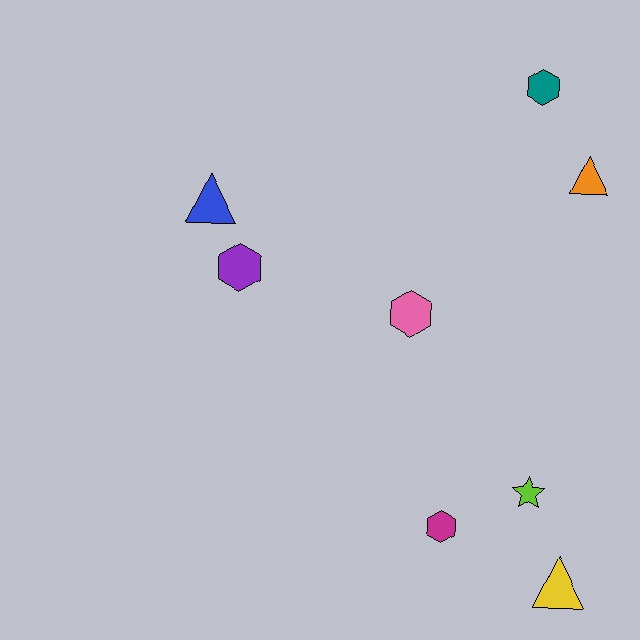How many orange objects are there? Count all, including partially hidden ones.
There is 1 orange object.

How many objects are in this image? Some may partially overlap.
There are 8 objects.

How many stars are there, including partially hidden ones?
There is 1 star.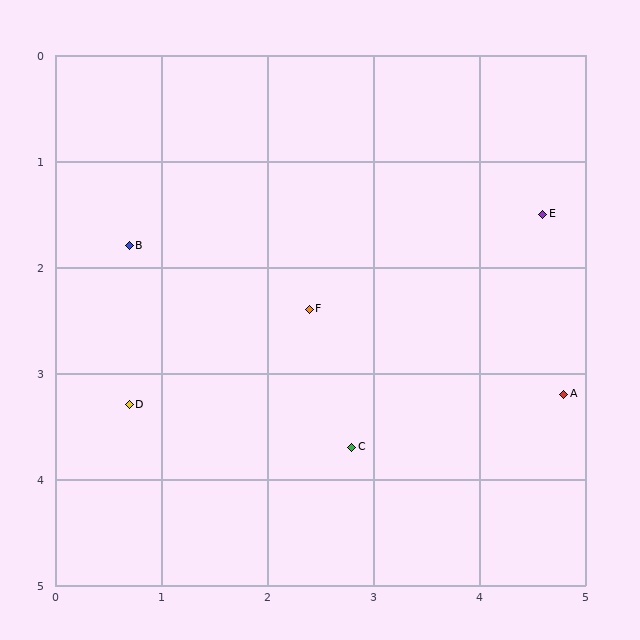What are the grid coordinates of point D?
Point D is at approximately (0.7, 3.3).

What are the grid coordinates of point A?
Point A is at approximately (4.8, 3.2).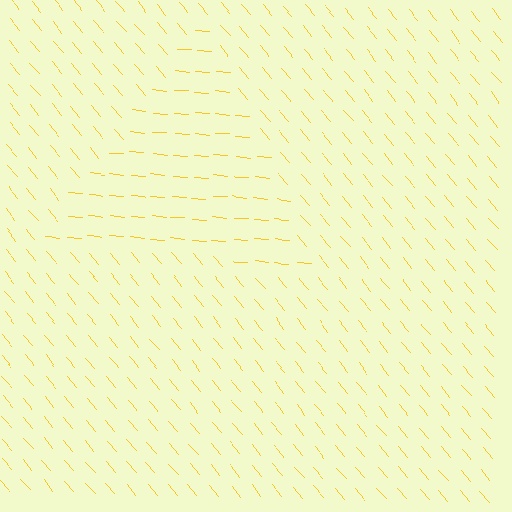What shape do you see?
I see a triangle.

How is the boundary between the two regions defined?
The boundary is defined purely by a change in line orientation (approximately 45 degrees difference). All lines are the same color and thickness.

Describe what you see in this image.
The image is filled with small yellow line segments. A triangle region in the image has lines oriented differently from the surrounding lines, creating a visible texture boundary.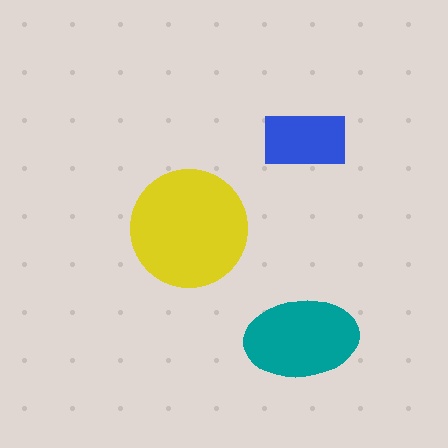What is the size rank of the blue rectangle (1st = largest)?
3rd.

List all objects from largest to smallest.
The yellow circle, the teal ellipse, the blue rectangle.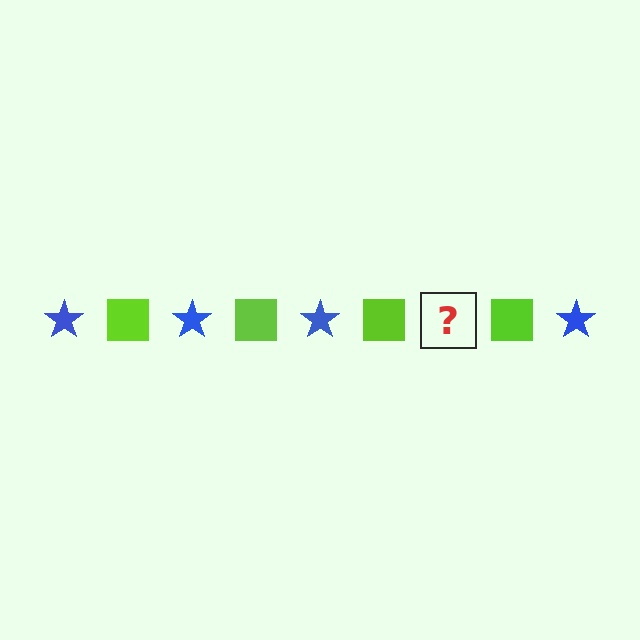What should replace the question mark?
The question mark should be replaced with a blue star.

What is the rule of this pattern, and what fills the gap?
The rule is that the pattern alternates between blue star and lime square. The gap should be filled with a blue star.